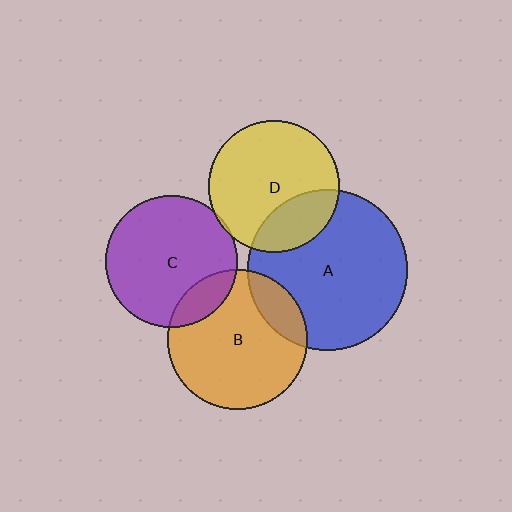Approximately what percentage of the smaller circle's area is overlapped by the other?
Approximately 15%.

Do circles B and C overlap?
Yes.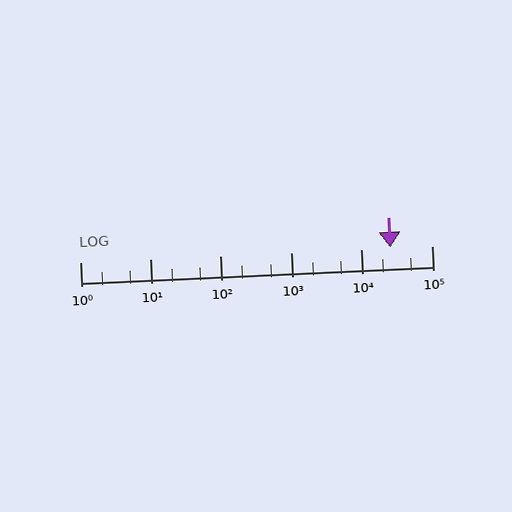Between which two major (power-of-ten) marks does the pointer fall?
The pointer is between 10000 and 100000.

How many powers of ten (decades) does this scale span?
The scale spans 5 decades, from 1 to 100000.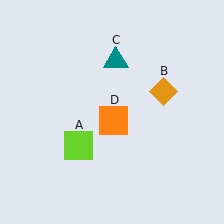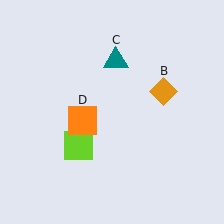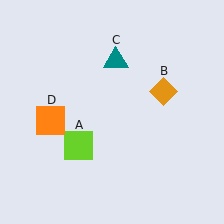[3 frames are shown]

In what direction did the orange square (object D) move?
The orange square (object D) moved left.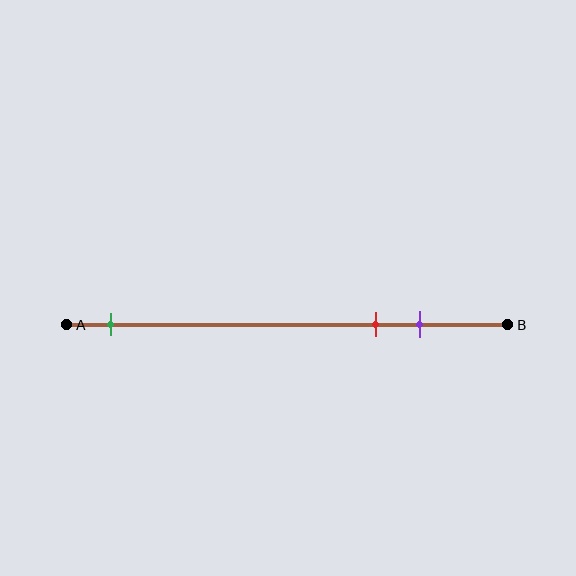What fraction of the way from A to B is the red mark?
The red mark is approximately 70% (0.7) of the way from A to B.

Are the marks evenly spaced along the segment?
No, the marks are not evenly spaced.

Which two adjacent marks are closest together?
The red and purple marks are the closest adjacent pair.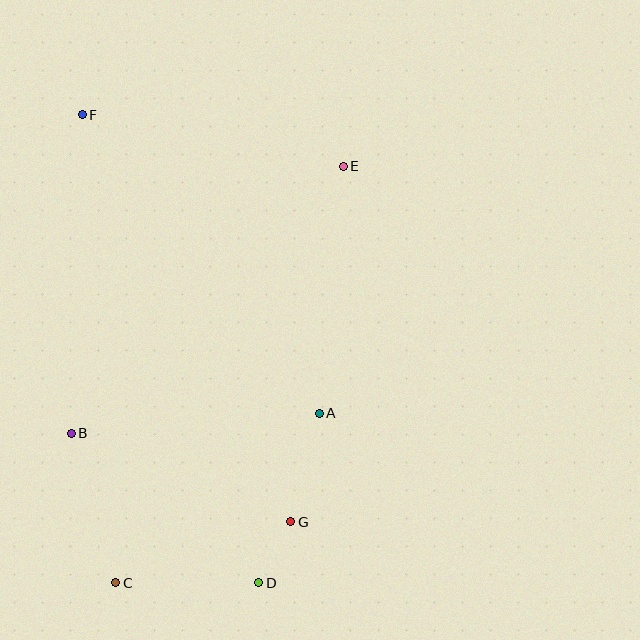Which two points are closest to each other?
Points D and G are closest to each other.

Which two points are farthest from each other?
Points D and F are farthest from each other.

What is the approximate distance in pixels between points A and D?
The distance between A and D is approximately 180 pixels.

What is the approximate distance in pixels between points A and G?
The distance between A and G is approximately 112 pixels.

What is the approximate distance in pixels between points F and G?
The distance between F and G is approximately 457 pixels.